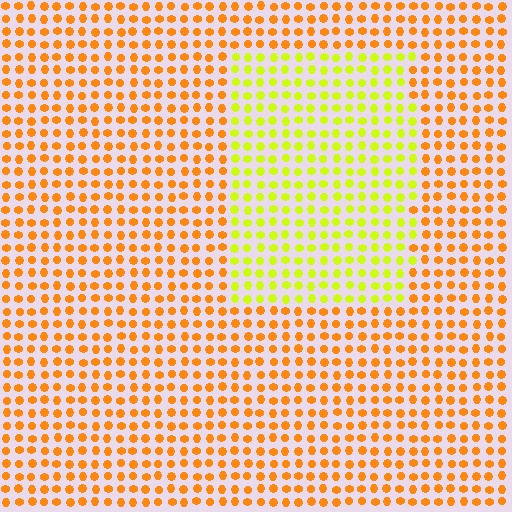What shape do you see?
I see a rectangle.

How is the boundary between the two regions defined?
The boundary is defined purely by a slight shift in hue (about 42 degrees). Spacing, size, and orientation are identical on both sides.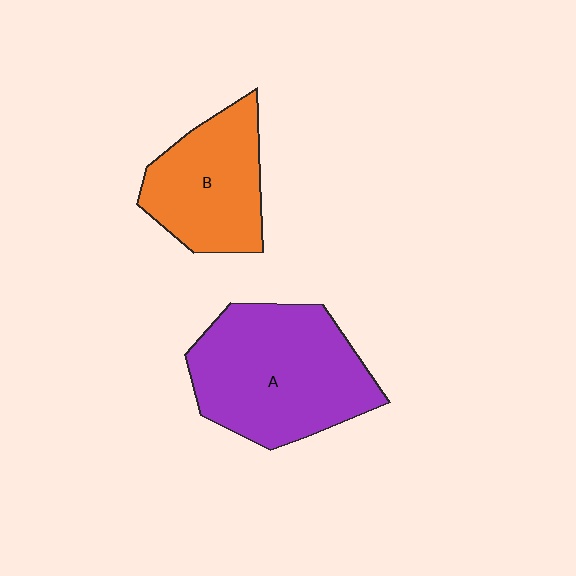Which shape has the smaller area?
Shape B (orange).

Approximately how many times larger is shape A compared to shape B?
Approximately 1.5 times.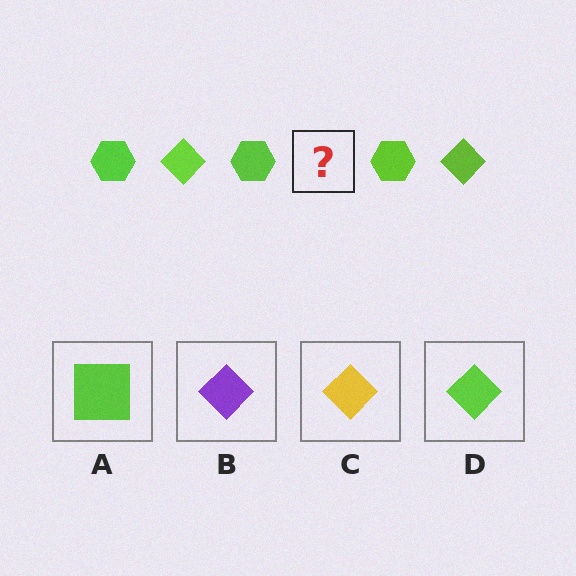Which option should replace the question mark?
Option D.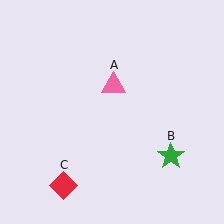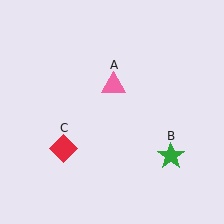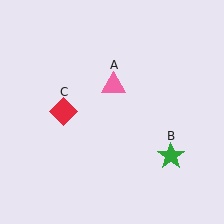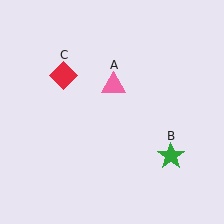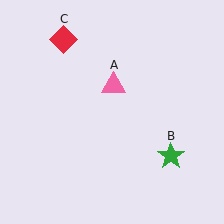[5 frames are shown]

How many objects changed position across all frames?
1 object changed position: red diamond (object C).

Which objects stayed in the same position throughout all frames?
Pink triangle (object A) and green star (object B) remained stationary.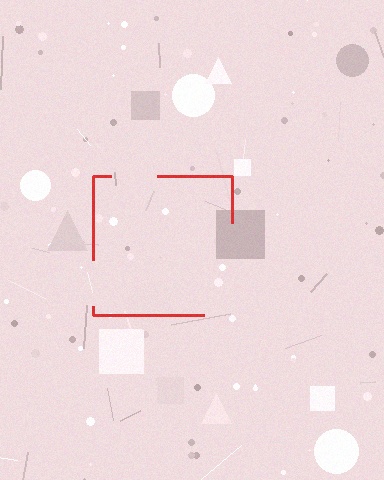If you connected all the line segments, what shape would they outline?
They would outline a square.